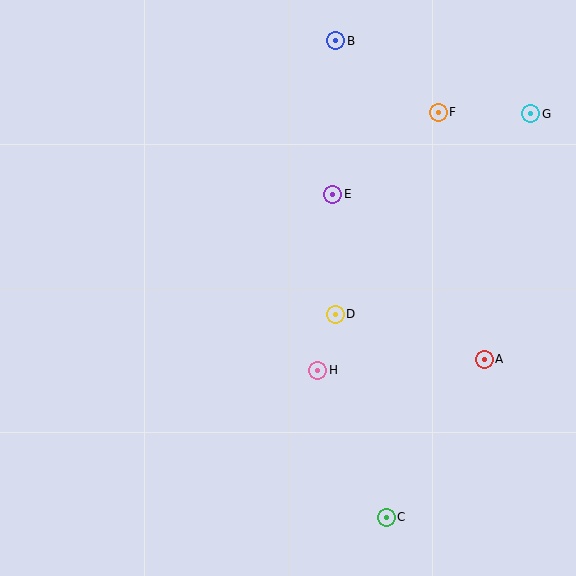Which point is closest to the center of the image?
Point D at (335, 314) is closest to the center.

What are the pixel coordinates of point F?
Point F is at (438, 112).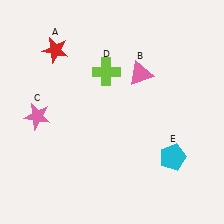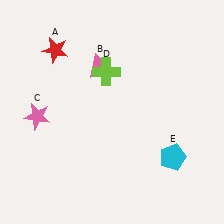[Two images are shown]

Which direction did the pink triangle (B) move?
The pink triangle (B) moved left.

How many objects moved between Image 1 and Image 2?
1 object moved between the two images.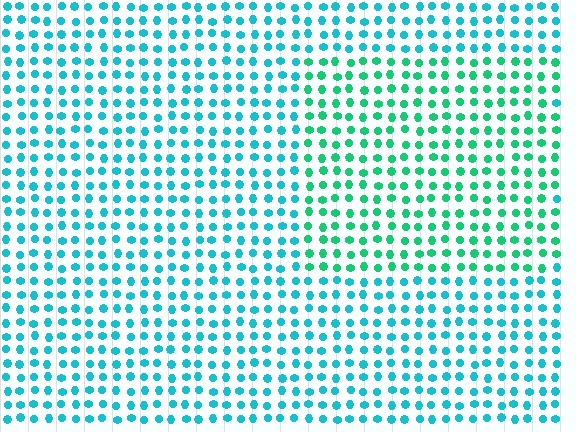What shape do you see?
I see a rectangle.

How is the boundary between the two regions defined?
The boundary is defined purely by a slight shift in hue (about 32 degrees). Spacing, size, and orientation are identical on both sides.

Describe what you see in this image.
The image is filled with small cyan elements in a uniform arrangement. A rectangle-shaped region is visible where the elements are tinted to a slightly different hue, forming a subtle color boundary.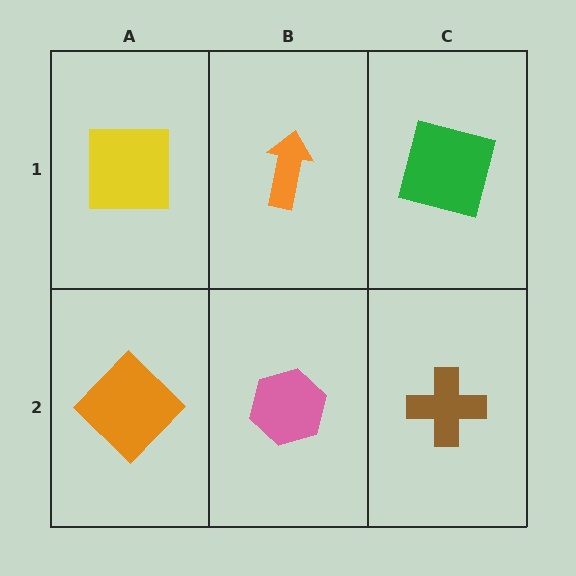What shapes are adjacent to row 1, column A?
An orange diamond (row 2, column A), an orange arrow (row 1, column B).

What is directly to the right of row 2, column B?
A brown cross.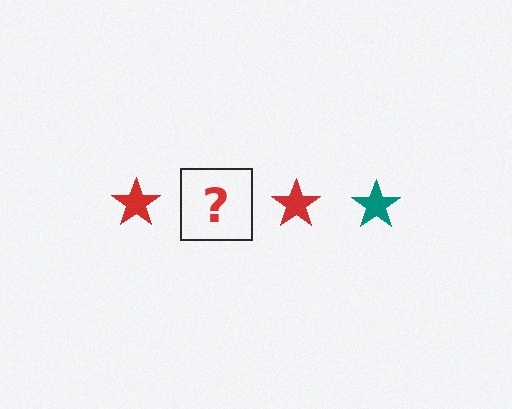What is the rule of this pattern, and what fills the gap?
The rule is that the pattern cycles through red, teal stars. The gap should be filled with a teal star.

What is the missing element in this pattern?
The missing element is a teal star.